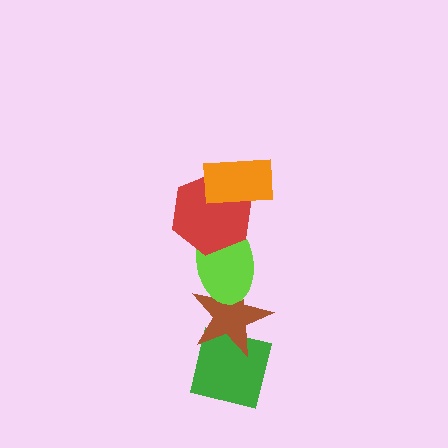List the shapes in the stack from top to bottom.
From top to bottom: the orange rectangle, the red hexagon, the lime ellipse, the brown star, the green square.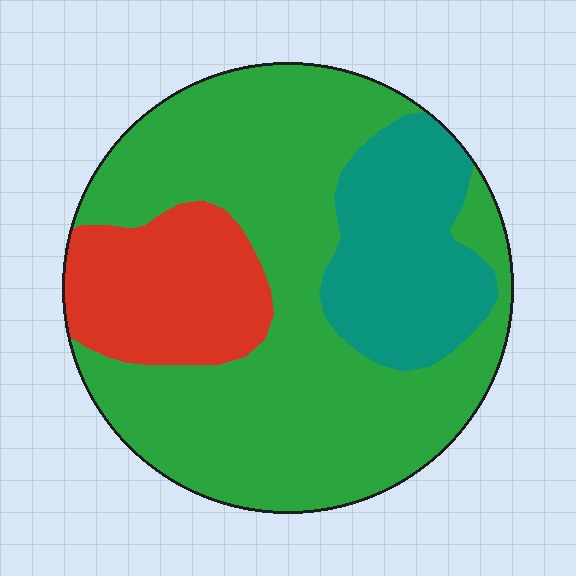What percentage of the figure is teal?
Teal covers around 20% of the figure.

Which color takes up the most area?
Green, at roughly 65%.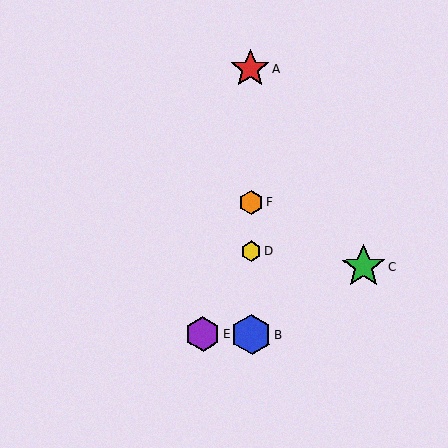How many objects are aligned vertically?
4 objects (A, B, D, F) are aligned vertically.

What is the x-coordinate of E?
Object E is at x≈203.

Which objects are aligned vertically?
Objects A, B, D, F are aligned vertically.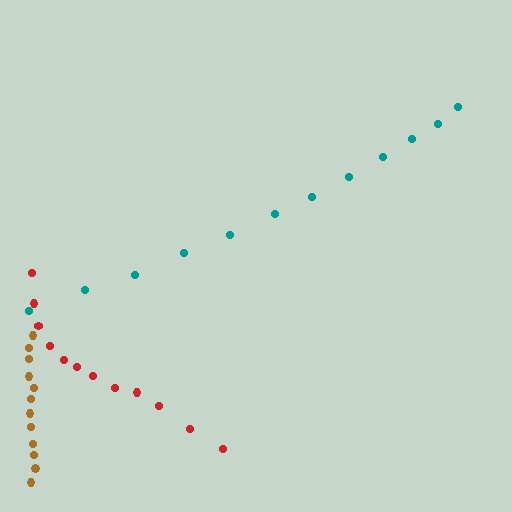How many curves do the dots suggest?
There are 3 distinct paths.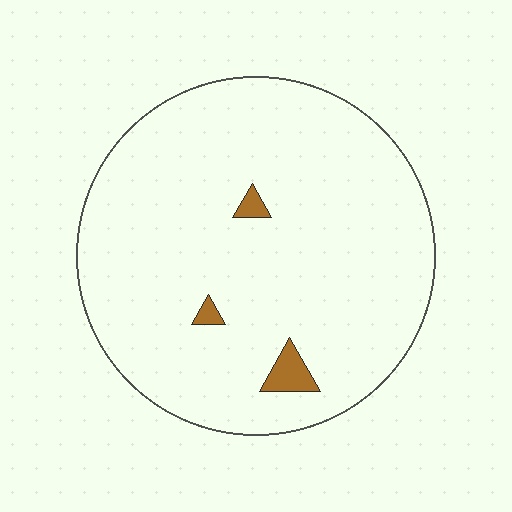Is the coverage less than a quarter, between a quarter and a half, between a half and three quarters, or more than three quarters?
Less than a quarter.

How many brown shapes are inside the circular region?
3.